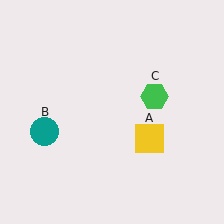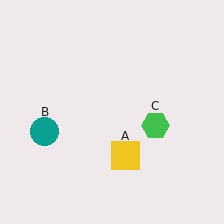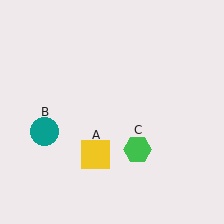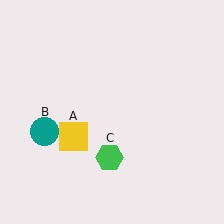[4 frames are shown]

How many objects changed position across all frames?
2 objects changed position: yellow square (object A), green hexagon (object C).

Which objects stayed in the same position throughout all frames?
Teal circle (object B) remained stationary.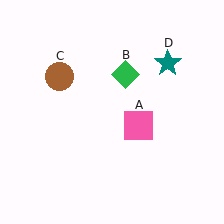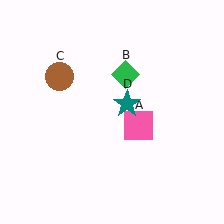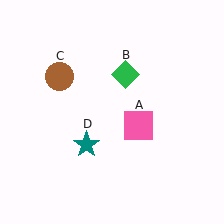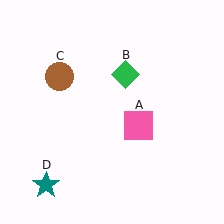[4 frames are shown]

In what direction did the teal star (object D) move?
The teal star (object D) moved down and to the left.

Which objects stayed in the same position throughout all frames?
Pink square (object A) and green diamond (object B) and brown circle (object C) remained stationary.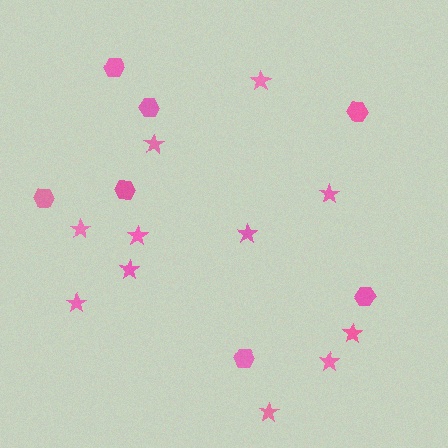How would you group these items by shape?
There are 2 groups: one group of hexagons (7) and one group of stars (11).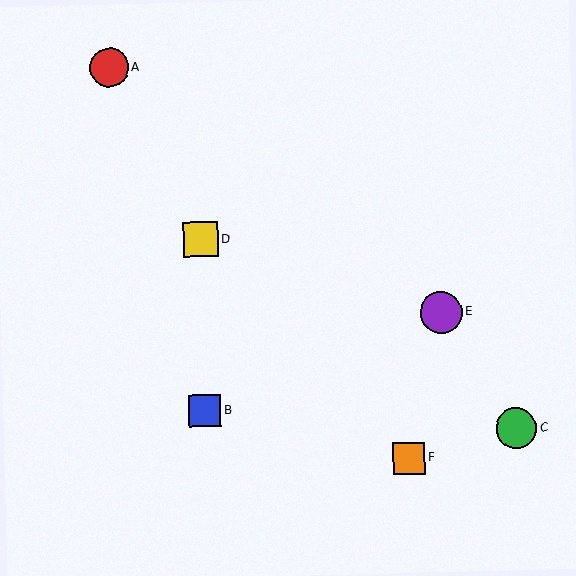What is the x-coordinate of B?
Object B is at x≈205.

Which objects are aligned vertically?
Objects B, D are aligned vertically.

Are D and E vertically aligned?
No, D is at x≈200 and E is at x≈441.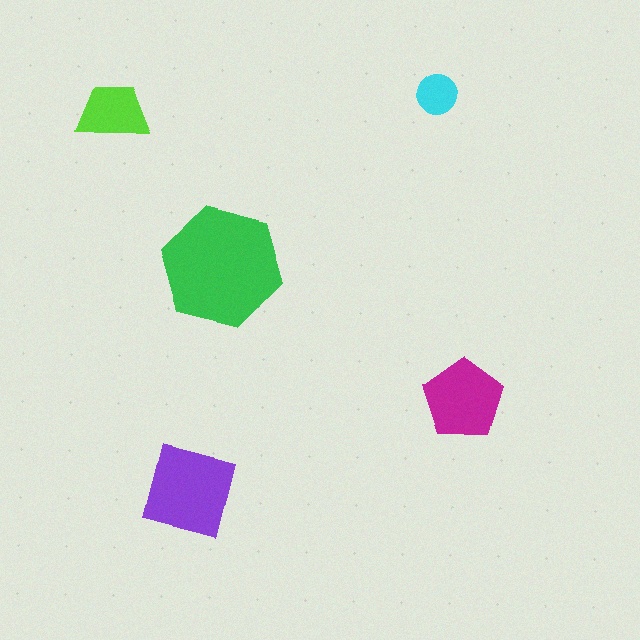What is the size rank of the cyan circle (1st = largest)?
5th.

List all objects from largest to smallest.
The green hexagon, the purple square, the magenta pentagon, the lime trapezoid, the cyan circle.